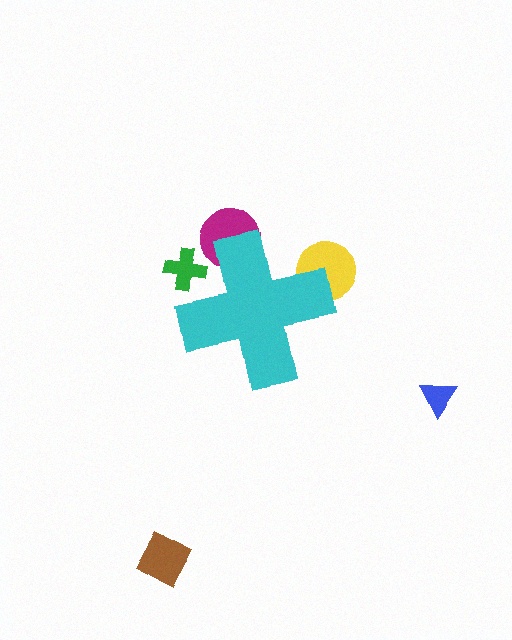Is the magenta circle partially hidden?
Yes, the magenta circle is partially hidden behind the cyan cross.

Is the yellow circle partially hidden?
Yes, the yellow circle is partially hidden behind the cyan cross.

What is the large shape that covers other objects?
A cyan cross.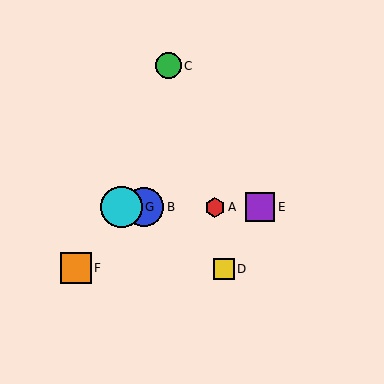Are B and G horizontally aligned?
Yes, both are at y≈207.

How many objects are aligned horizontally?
4 objects (A, B, E, G) are aligned horizontally.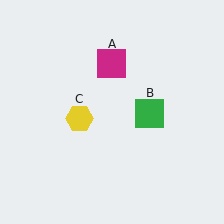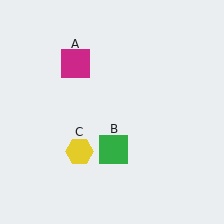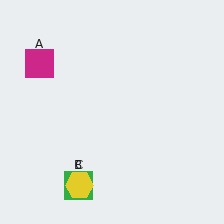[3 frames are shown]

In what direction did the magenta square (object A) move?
The magenta square (object A) moved left.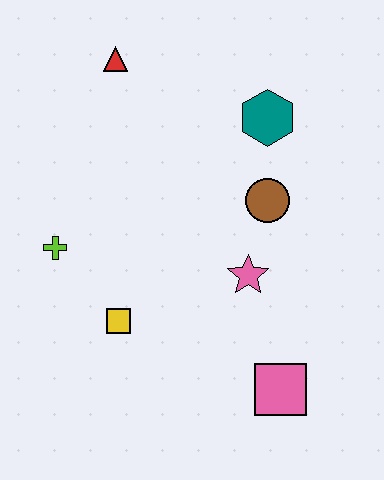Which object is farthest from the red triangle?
The pink square is farthest from the red triangle.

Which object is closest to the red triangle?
The teal hexagon is closest to the red triangle.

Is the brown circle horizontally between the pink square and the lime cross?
Yes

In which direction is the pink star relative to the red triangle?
The pink star is below the red triangle.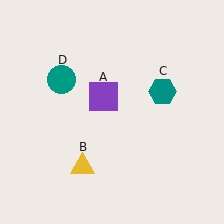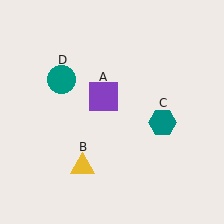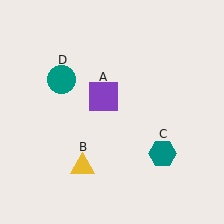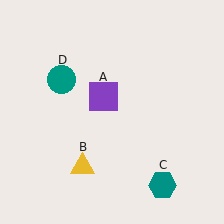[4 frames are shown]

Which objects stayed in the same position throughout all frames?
Purple square (object A) and yellow triangle (object B) and teal circle (object D) remained stationary.